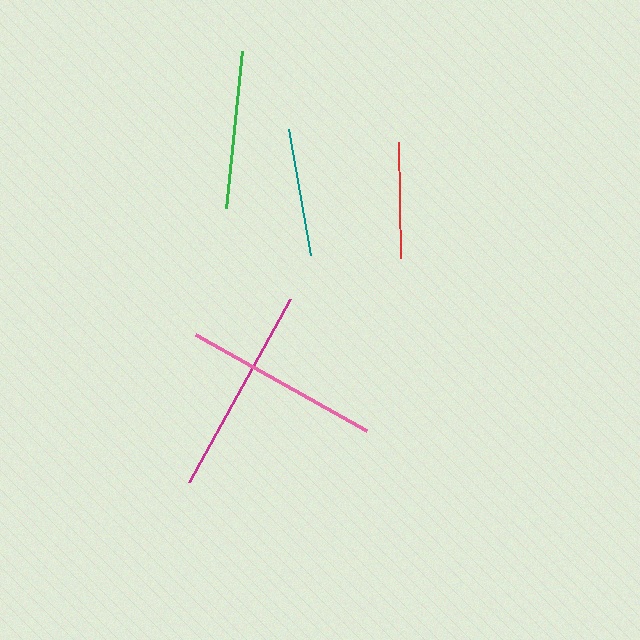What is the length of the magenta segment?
The magenta segment is approximately 209 pixels long.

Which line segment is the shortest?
The red line is the shortest at approximately 116 pixels.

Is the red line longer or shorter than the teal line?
The teal line is longer than the red line.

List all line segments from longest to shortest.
From longest to shortest: magenta, pink, green, teal, red.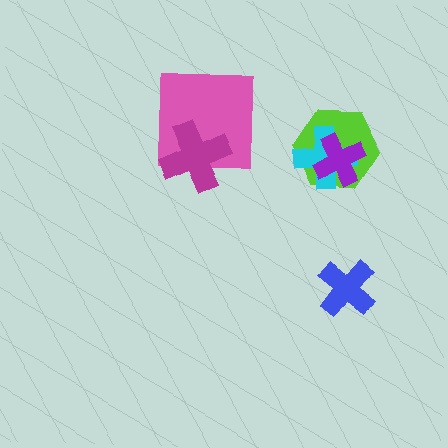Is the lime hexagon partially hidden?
Yes, it is partially covered by another shape.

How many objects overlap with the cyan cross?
2 objects overlap with the cyan cross.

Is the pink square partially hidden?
Yes, it is partially covered by another shape.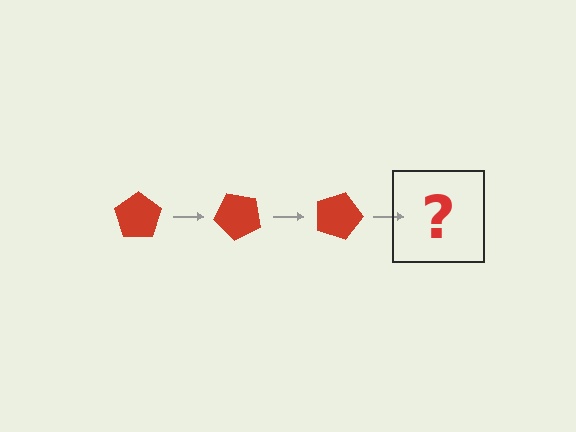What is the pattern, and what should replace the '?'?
The pattern is that the pentagon rotates 45 degrees each step. The '?' should be a red pentagon rotated 135 degrees.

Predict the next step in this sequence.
The next step is a red pentagon rotated 135 degrees.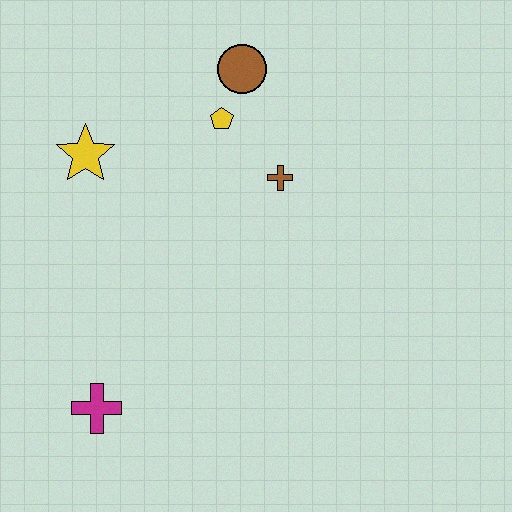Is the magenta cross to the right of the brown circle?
No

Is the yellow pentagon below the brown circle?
Yes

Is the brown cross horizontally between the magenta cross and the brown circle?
No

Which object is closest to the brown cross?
The yellow pentagon is closest to the brown cross.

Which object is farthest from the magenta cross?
The brown circle is farthest from the magenta cross.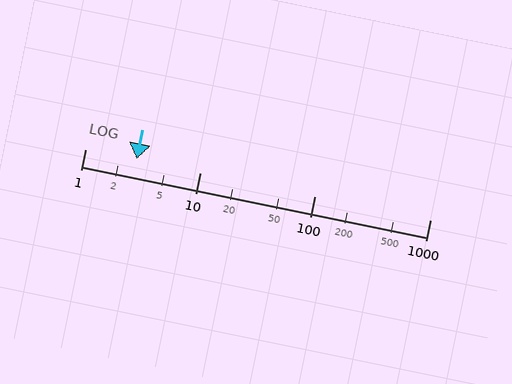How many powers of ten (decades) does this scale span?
The scale spans 3 decades, from 1 to 1000.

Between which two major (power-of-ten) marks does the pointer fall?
The pointer is between 1 and 10.